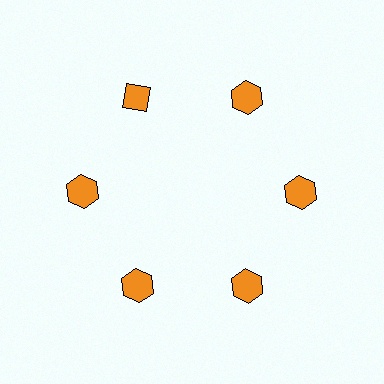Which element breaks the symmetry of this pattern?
The orange diamond at roughly the 11 o'clock position breaks the symmetry. All other shapes are orange hexagons.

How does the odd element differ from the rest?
It has a different shape: diamond instead of hexagon.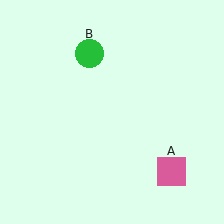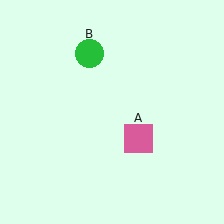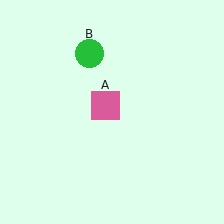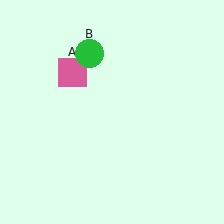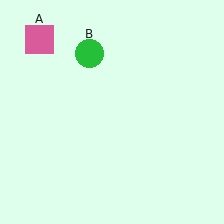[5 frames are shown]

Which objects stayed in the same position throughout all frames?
Green circle (object B) remained stationary.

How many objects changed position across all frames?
1 object changed position: pink square (object A).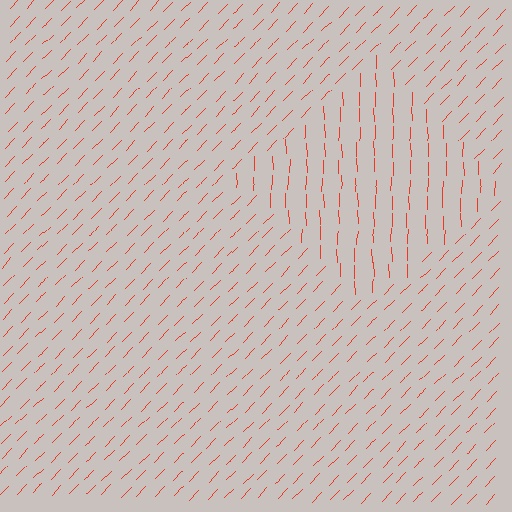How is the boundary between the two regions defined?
The boundary is defined purely by a change in line orientation (approximately 45 degrees difference). All lines are the same color and thickness.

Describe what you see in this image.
The image is filled with small red line segments. A diamond region in the image has lines oriented differently from the surrounding lines, creating a visible texture boundary.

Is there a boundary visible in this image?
Yes, there is a texture boundary formed by a change in line orientation.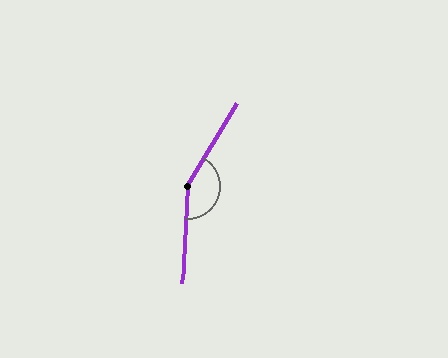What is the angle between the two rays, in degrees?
Approximately 152 degrees.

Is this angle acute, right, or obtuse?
It is obtuse.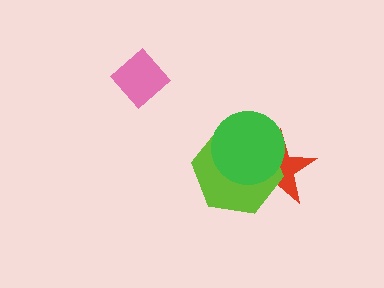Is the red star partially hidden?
Yes, it is partially covered by another shape.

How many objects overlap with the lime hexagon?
2 objects overlap with the lime hexagon.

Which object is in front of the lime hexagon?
The green circle is in front of the lime hexagon.